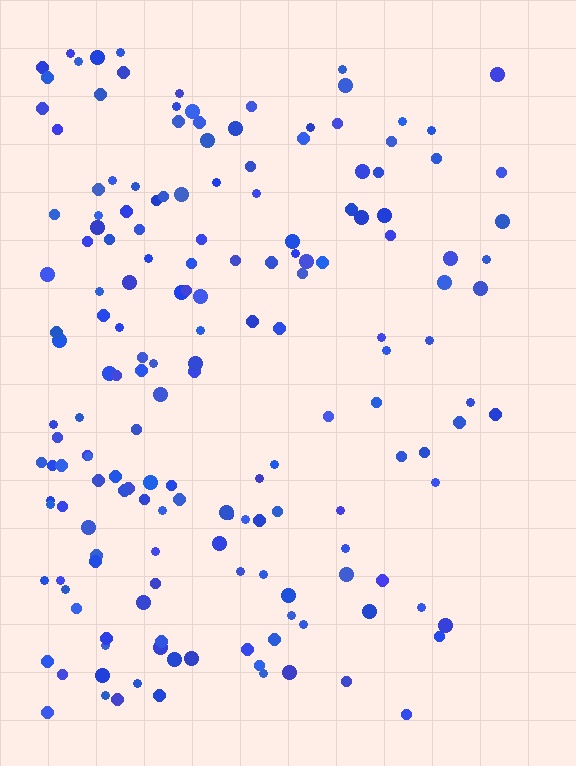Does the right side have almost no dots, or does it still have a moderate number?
Still a moderate number, just noticeably fewer than the left.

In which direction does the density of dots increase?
From right to left, with the left side densest.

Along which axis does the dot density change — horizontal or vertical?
Horizontal.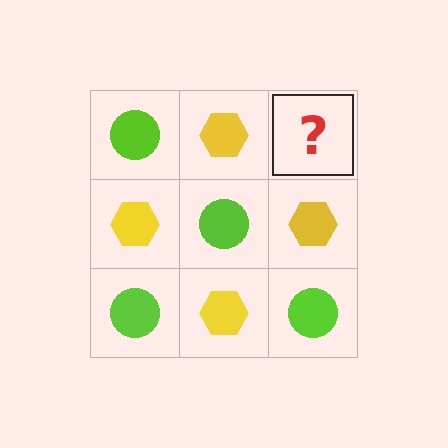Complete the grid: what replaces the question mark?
The question mark should be replaced with a lime circle.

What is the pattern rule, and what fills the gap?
The rule is that it alternates lime circle and yellow hexagon in a checkerboard pattern. The gap should be filled with a lime circle.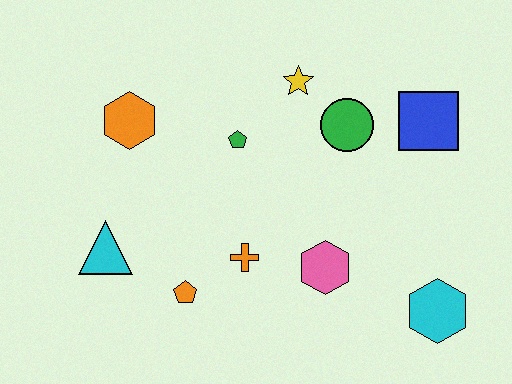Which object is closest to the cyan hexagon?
The pink hexagon is closest to the cyan hexagon.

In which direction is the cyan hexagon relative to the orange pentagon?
The cyan hexagon is to the right of the orange pentagon.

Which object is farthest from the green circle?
The cyan triangle is farthest from the green circle.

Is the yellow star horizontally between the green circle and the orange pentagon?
Yes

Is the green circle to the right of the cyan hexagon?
No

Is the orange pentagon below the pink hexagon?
Yes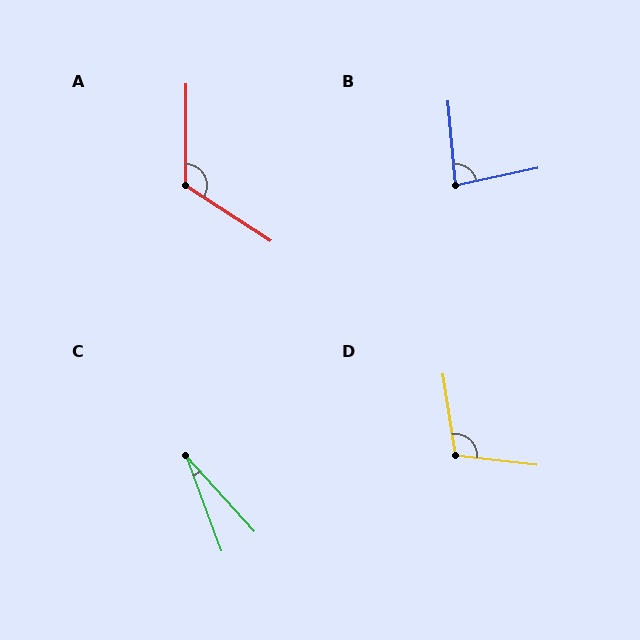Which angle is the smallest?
C, at approximately 22 degrees.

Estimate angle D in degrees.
Approximately 105 degrees.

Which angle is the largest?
A, at approximately 123 degrees.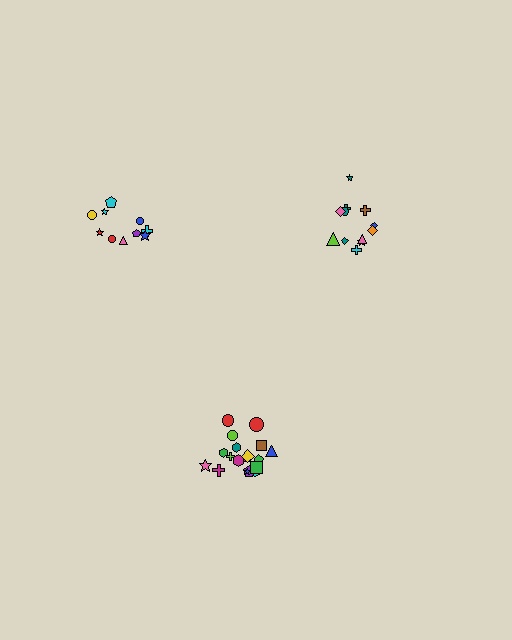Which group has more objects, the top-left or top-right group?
The top-right group.